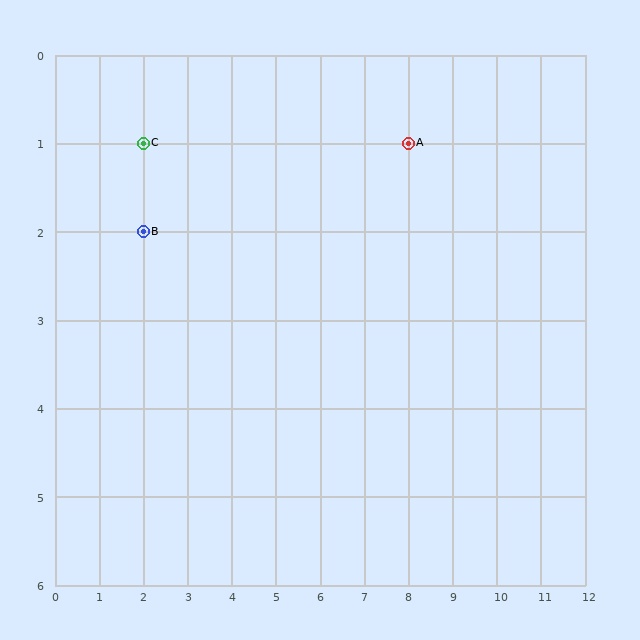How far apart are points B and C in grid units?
Points B and C are 1 row apart.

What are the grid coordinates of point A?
Point A is at grid coordinates (8, 1).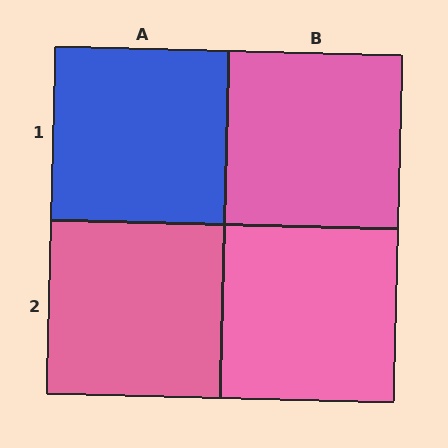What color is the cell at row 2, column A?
Pink.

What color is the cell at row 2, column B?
Pink.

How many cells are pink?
3 cells are pink.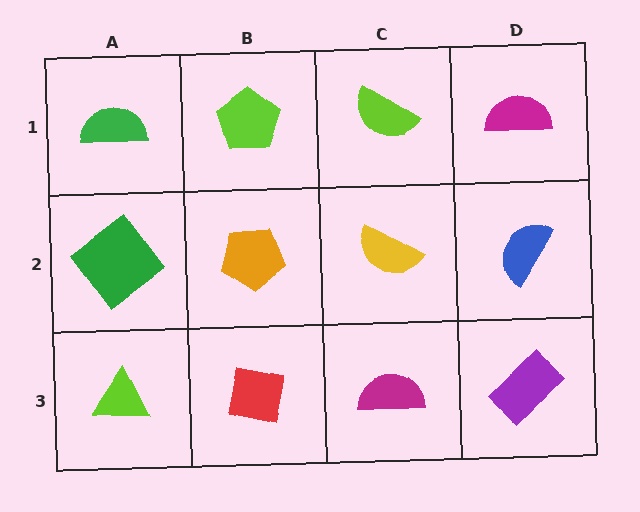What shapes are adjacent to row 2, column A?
A green semicircle (row 1, column A), a lime triangle (row 3, column A), an orange pentagon (row 2, column B).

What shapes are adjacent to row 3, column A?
A green diamond (row 2, column A), a red square (row 3, column B).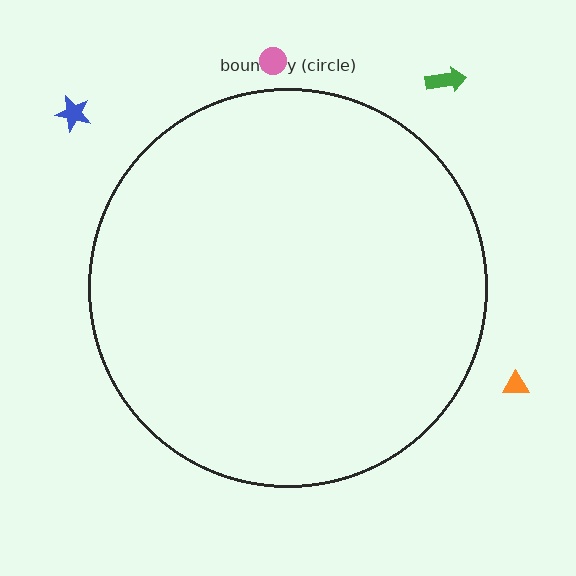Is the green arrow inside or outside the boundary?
Outside.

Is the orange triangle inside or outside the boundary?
Outside.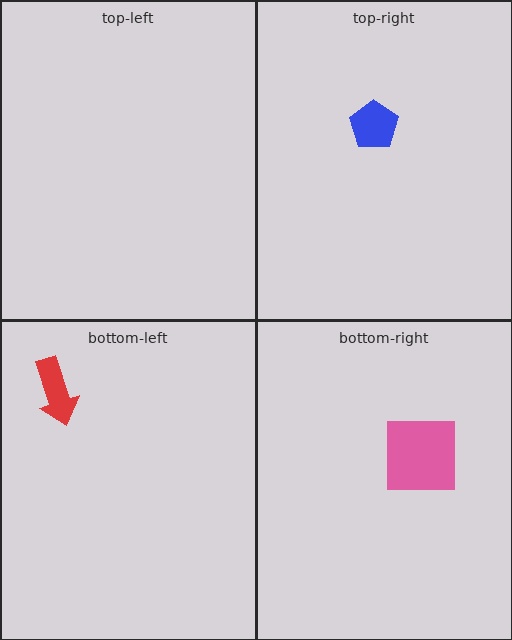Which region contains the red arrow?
The bottom-left region.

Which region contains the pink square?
The bottom-right region.